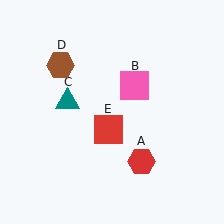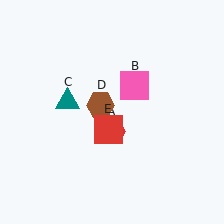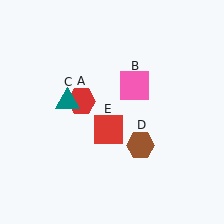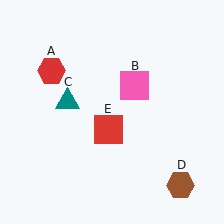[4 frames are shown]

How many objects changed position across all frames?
2 objects changed position: red hexagon (object A), brown hexagon (object D).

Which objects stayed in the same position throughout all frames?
Pink square (object B) and teal triangle (object C) and red square (object E) remained stationary.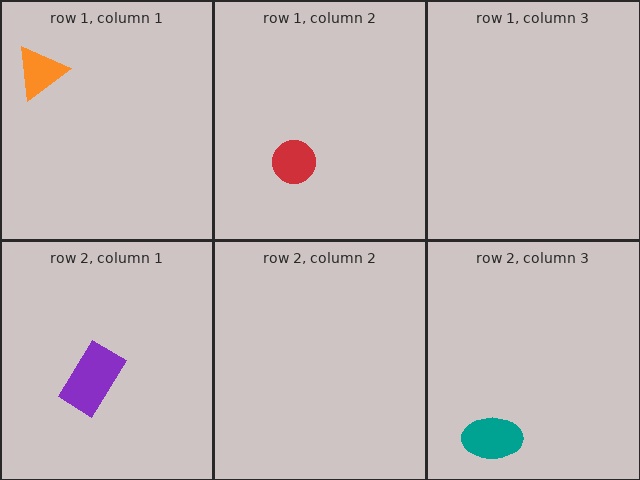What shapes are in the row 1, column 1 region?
The orange triangle.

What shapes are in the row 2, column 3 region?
The teal ellipse.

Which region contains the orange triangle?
The row 1, column 1 region.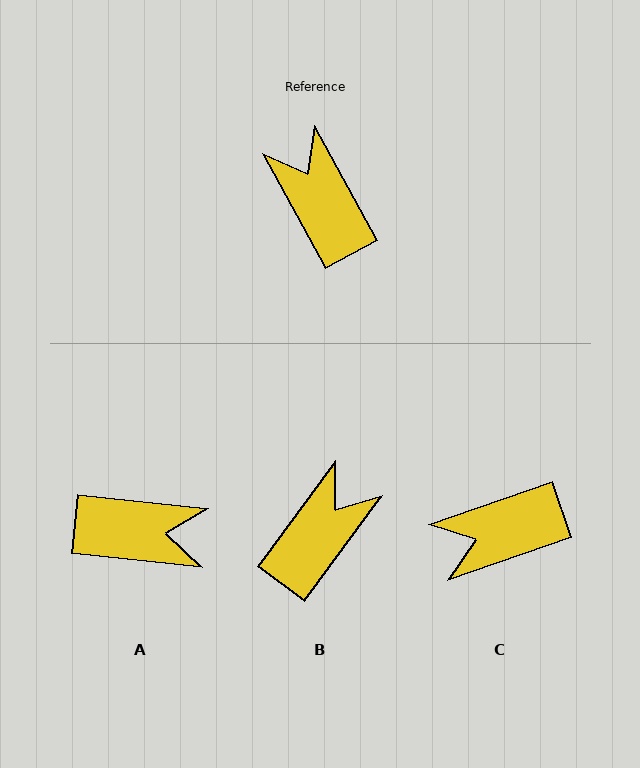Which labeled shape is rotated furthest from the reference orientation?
A, about 124 degrees away.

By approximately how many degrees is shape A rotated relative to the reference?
Approximately 124 degrees clockwise.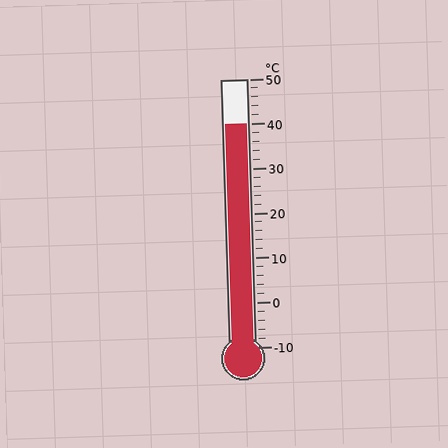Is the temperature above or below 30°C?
The temperature is above 30°C.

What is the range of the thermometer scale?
The thermometer scale ranges from -10°C to 50°C.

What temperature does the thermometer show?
The thermometer shows approximately 40°C.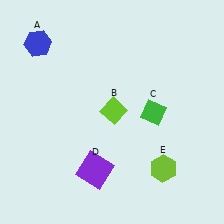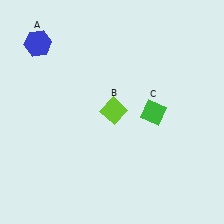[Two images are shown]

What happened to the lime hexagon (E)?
The lime hexagon (E) was removed in Image 2. It was in the bottom-right area of Image 1.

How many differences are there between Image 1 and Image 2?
There are 2 differences between the two images.